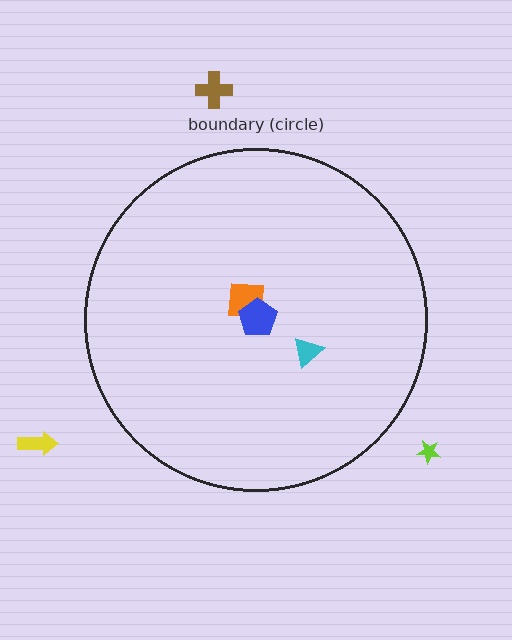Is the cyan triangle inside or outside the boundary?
Inside.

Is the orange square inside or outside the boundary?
Inside.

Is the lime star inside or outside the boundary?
Outside.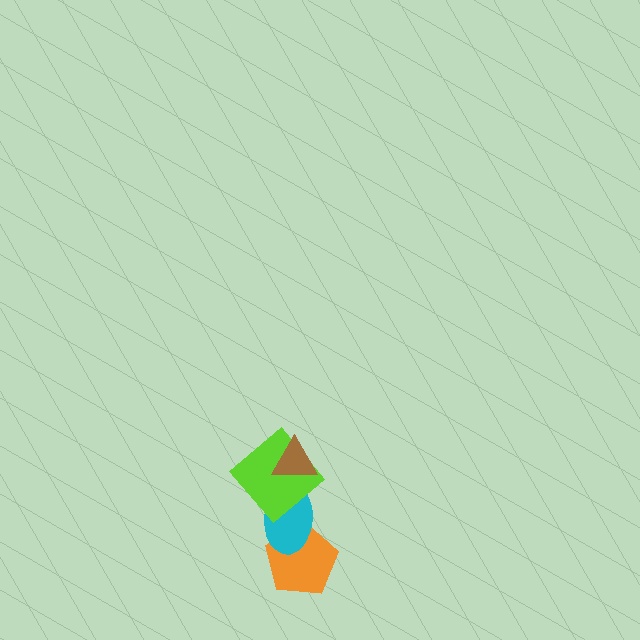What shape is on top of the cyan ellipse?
The lime diamond is on top of the cyan ellipse.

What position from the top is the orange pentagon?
The orange pentagon is 4th from the top.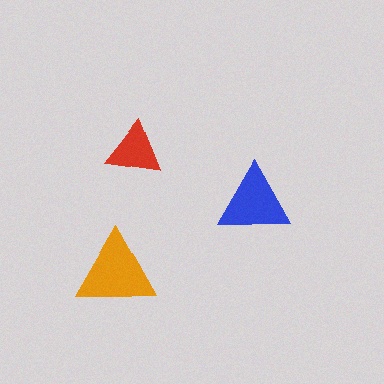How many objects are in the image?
There are 3 objects in the image.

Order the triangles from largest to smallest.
the orange one, the blue one, the red one.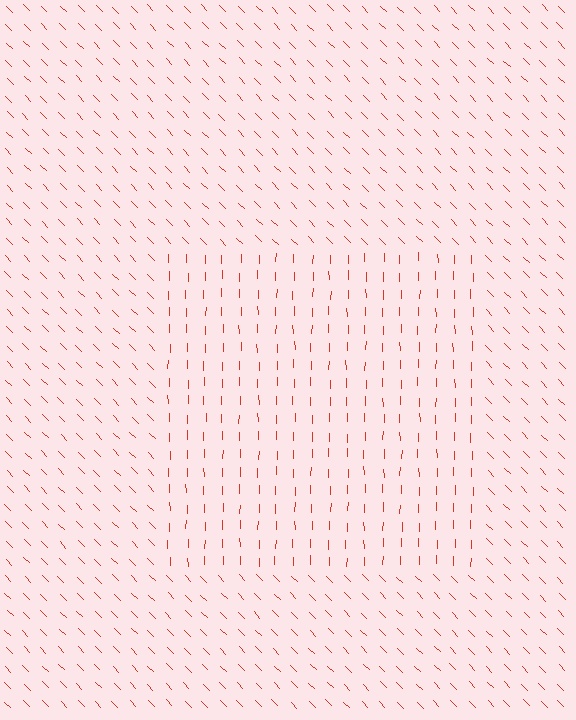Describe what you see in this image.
The image is filled with small red line segments. A rectangle region in the image has lines oriented differently from the surrounding lines, creating a visible texture boundary.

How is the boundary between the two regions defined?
The boundary is defined purely by a change in line orientation (approximately 45 degrees difference). All lines are the same color and thickness.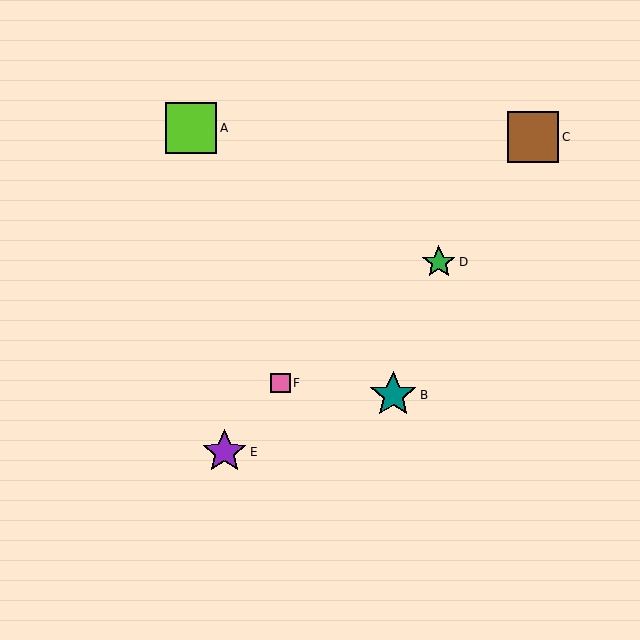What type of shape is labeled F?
Shape F is a pink square.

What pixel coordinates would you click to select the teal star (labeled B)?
Click at (393, 395) to select the teal star B.